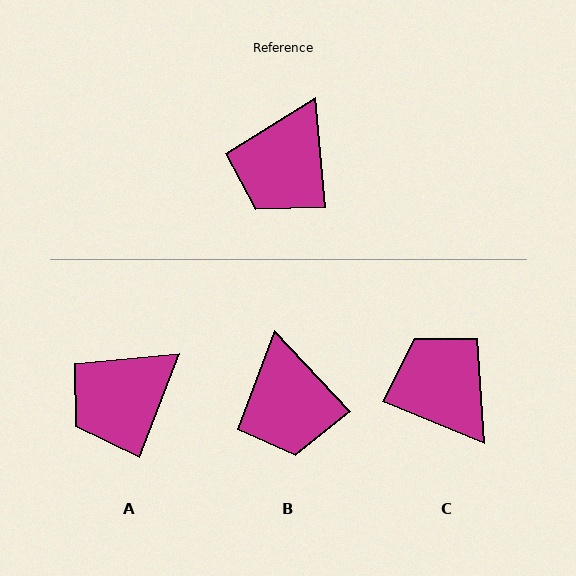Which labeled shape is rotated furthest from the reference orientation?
C, about 118 degrees away.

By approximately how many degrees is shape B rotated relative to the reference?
Approximately 38 degrees counter-clockwise.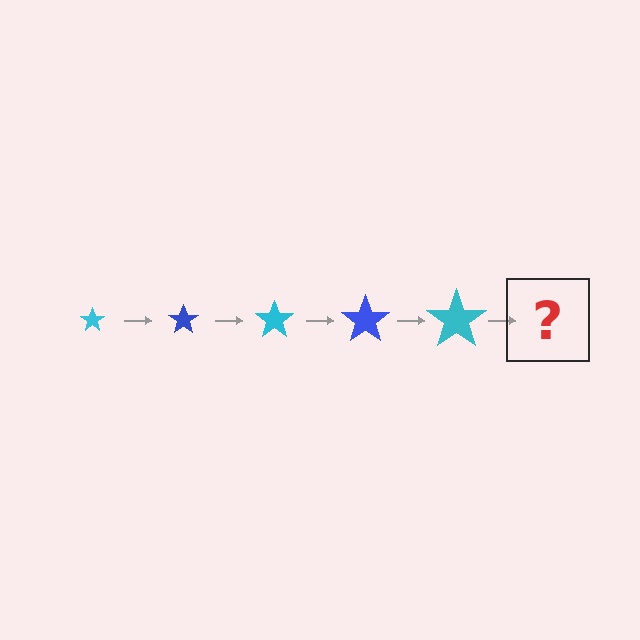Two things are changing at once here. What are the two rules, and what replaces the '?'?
The two rules are that the star grows larger each step and the color cycles through cyan and blue. The '?' should be a blue star, larger than the previous one.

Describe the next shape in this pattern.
It should be a blue star, larger than the previous one.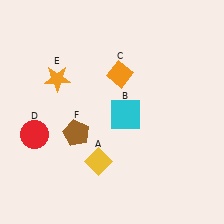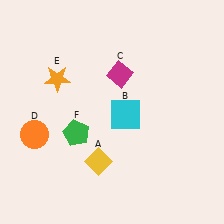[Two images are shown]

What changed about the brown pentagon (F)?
In Image 1, F is brown. In Image 2, it changed to green.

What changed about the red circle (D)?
In Image 1, D is red. In Image 2, it changed to orange.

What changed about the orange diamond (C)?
In Image 1, C is orange. In Image 2, it changed to magenta.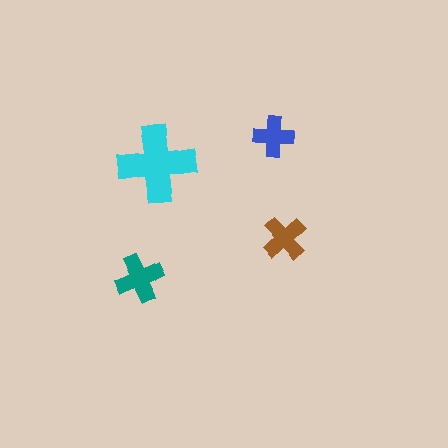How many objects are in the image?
There are 4 objects in the image.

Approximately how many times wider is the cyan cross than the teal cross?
About 1.5 times wider.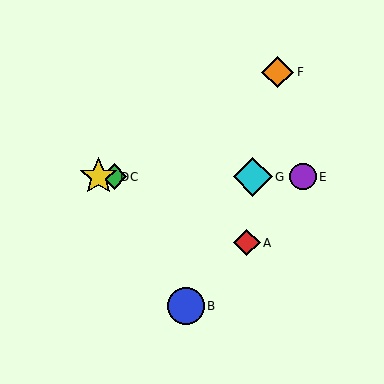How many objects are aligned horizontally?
4 objects (C, D, E, G) are aligned horizontally.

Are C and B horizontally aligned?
No, C is at y≈177 and B is at y≈306.